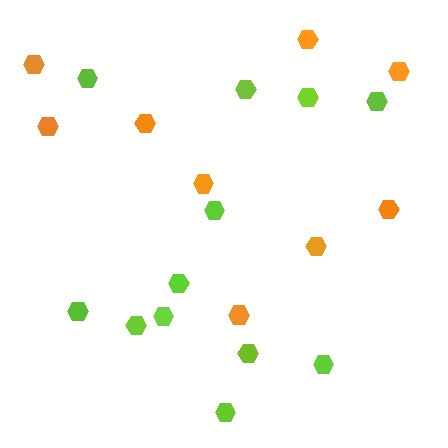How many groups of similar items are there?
There are 2 groups: one group of orange hexagons (9) and one group of lime hexagons (12).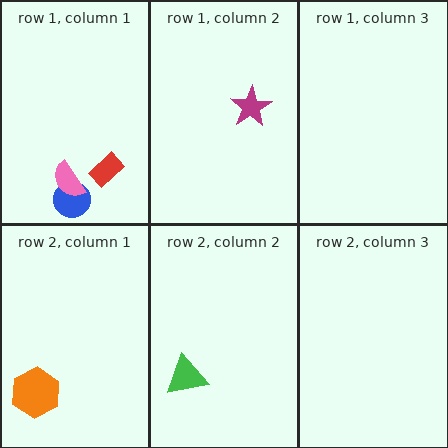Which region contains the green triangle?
The row 2, column 2 region.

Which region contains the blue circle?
The row 1, column 1 region.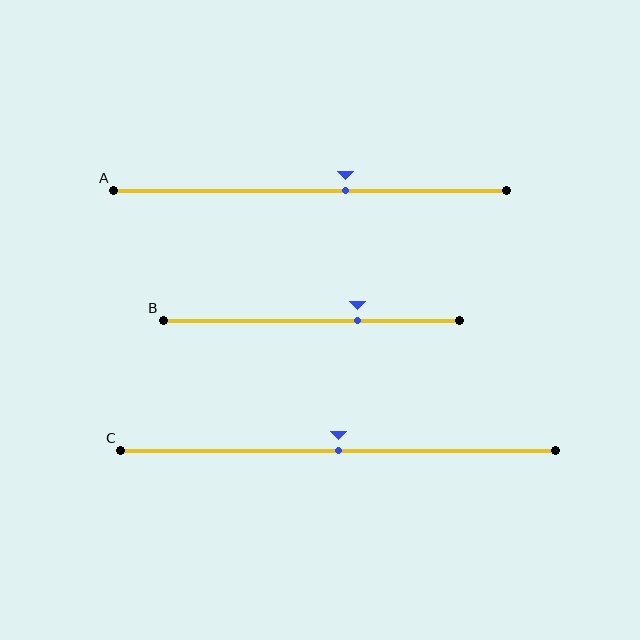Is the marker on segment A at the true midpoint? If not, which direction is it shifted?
No, the marker on segment A is shifted to the right by about 9% of the segment length.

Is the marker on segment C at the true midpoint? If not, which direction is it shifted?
Yes, the marker on segment C is at the true midpoint.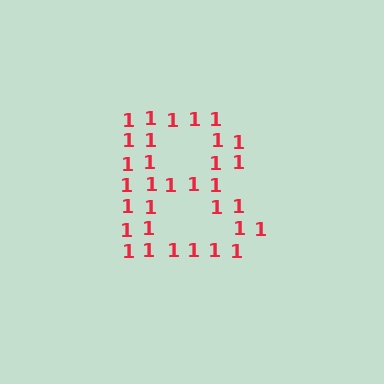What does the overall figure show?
The overall figure shows the letter B.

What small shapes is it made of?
It is made of small digit 1's.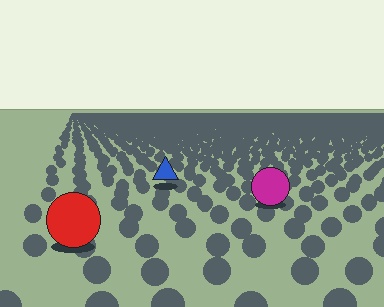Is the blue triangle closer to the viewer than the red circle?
No. The red circle is closer — you can tell from the texture gradient: the ground texture is coarser near it.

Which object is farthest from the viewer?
The blue triangle is farthest from the viewer. It appears smaller and the ground texture around it is denser.